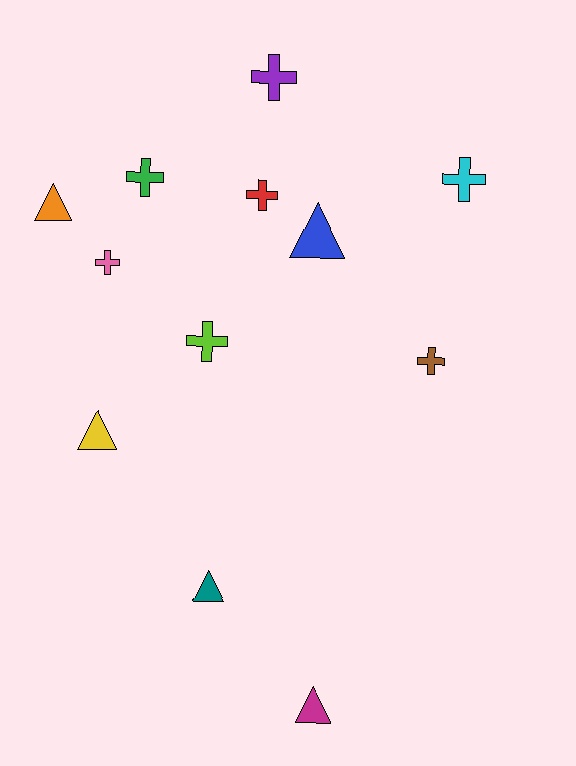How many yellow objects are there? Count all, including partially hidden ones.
There is 1 yellow object.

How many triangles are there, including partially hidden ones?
There are 5 triangles.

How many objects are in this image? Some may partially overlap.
There are 12 objects.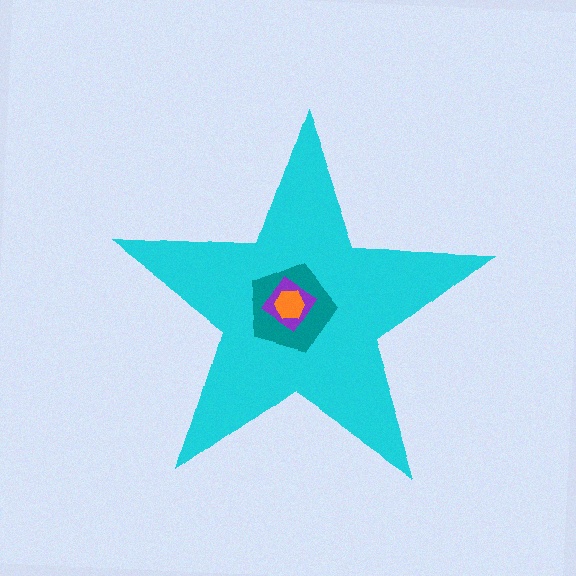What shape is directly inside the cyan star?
The teal pentagon.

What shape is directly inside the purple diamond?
The orange hexagon.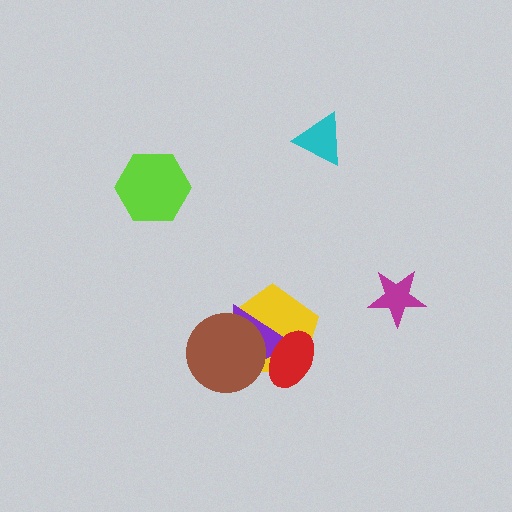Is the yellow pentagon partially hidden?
Yes, it is partially covered by another shape.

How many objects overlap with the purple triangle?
3 objects overlap with the purple triangle.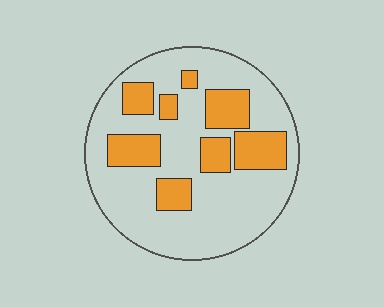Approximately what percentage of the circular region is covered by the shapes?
Approximately 25%.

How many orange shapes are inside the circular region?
8.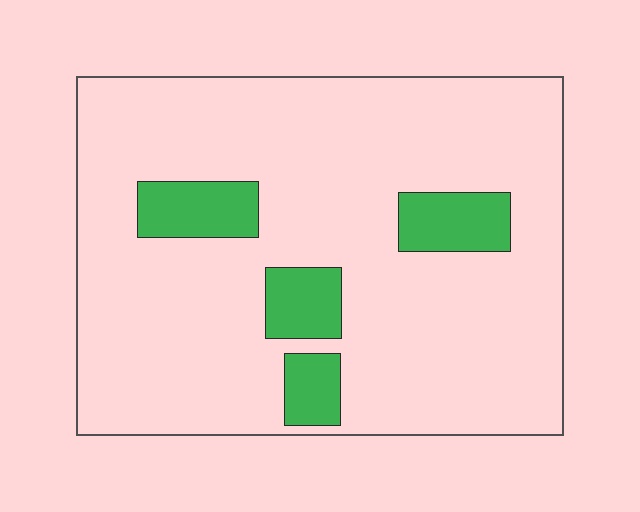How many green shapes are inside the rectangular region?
4.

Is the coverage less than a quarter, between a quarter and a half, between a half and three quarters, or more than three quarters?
Less than a quarter.